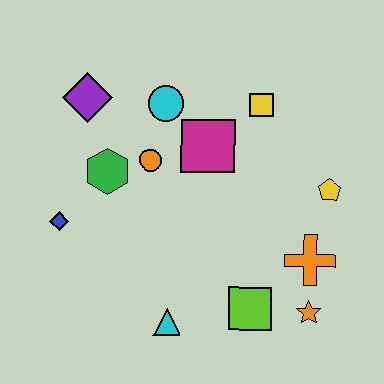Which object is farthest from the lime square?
The purple diamond is farthest from the lime square.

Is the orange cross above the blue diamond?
No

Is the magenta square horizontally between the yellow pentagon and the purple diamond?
Yes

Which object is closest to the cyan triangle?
The lime square is closest to the cyan triangle.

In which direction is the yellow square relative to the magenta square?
The yellow square is to the right of the magenta square.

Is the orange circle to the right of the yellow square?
No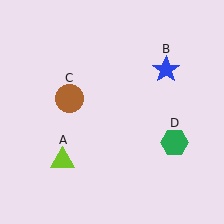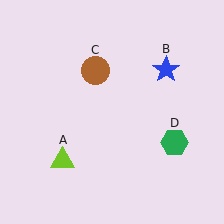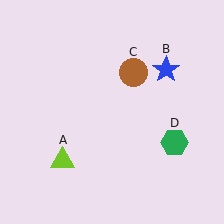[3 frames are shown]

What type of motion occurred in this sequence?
The brown circle (object C) rotated clockwise around the center of the scene.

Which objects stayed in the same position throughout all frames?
Lime triangle (object A) and blue star (object B) and green hexagon (object D) remained stationary.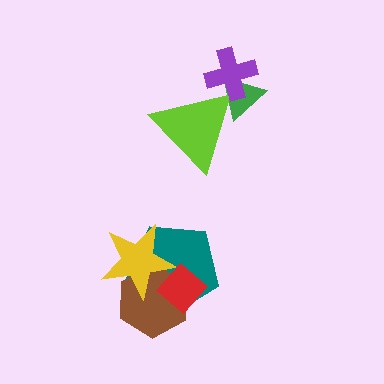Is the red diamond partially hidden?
No, no other shape covers it.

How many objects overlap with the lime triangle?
2 objects overlap with the lime triangle.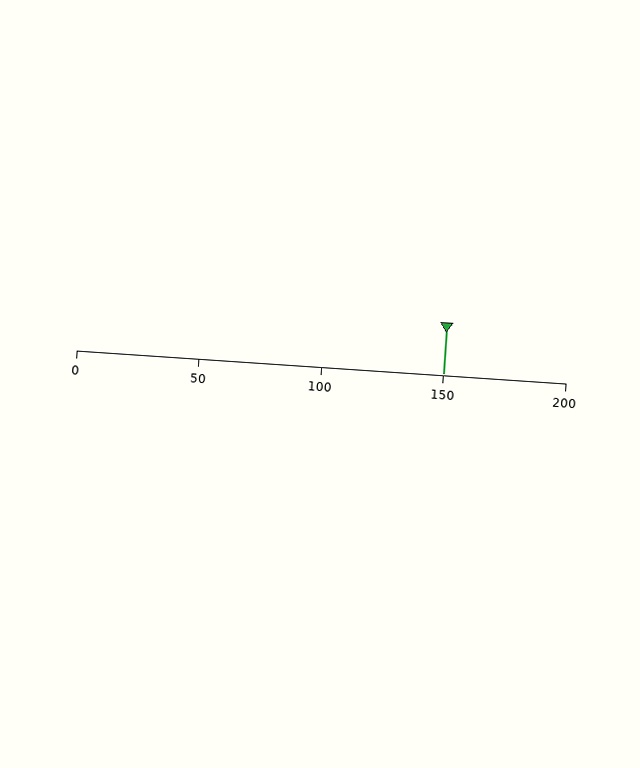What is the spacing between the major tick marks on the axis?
The major ticks are spaced 50 apart.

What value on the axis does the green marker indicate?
The marker indicates approximately 150.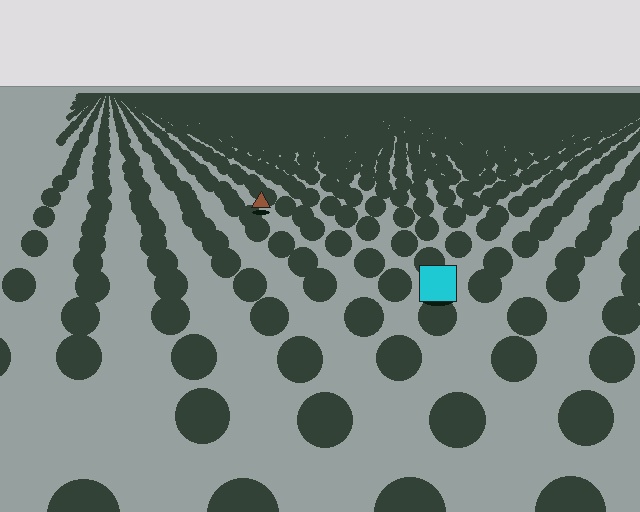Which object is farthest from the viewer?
The brown triangle is farthest from the viewer. It appears smaller and the ground texture around it is denser.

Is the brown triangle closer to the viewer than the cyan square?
No. The cyan square is closer — you can tell from the texture gradient: the ground texture is coarser near it.